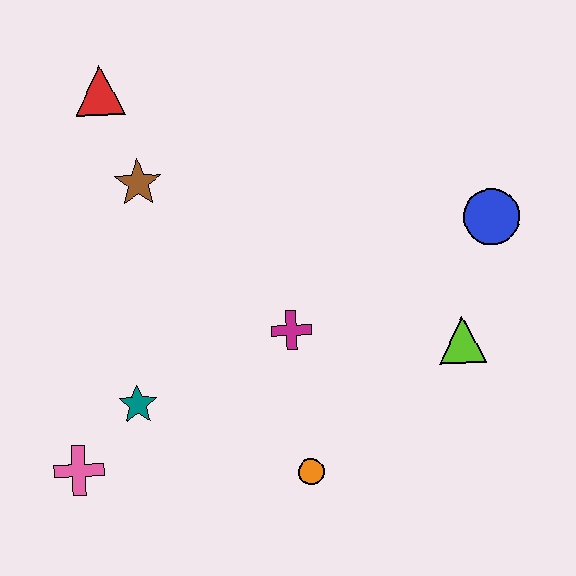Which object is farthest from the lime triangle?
The red triangle is farthest from the lime triangle.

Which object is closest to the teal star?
The pink cross is closest to the teal star.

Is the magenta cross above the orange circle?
Yes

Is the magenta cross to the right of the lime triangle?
No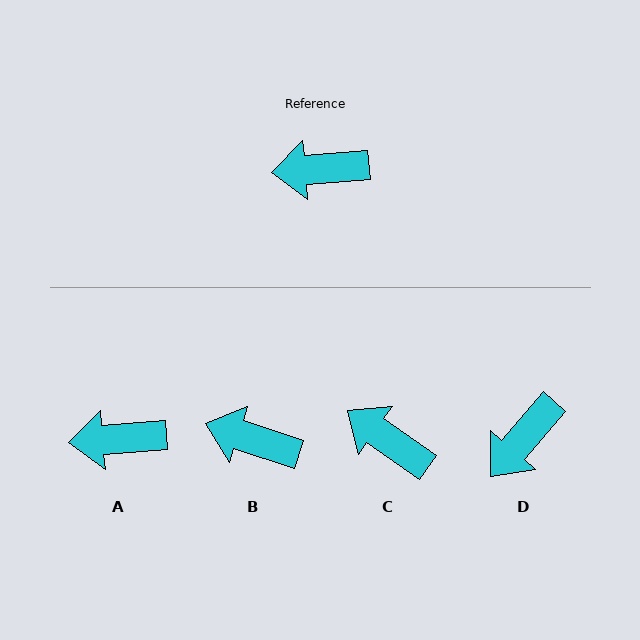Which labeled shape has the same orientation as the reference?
A.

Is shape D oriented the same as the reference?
No, it is off by about 45 degrees.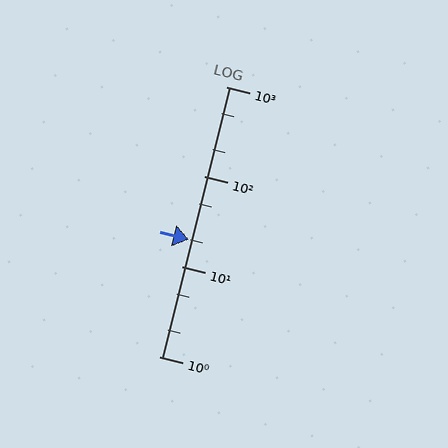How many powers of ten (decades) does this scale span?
The scale spans 3 decades, from 1 to 1000.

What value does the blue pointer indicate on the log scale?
The pointer indicates approximately 20.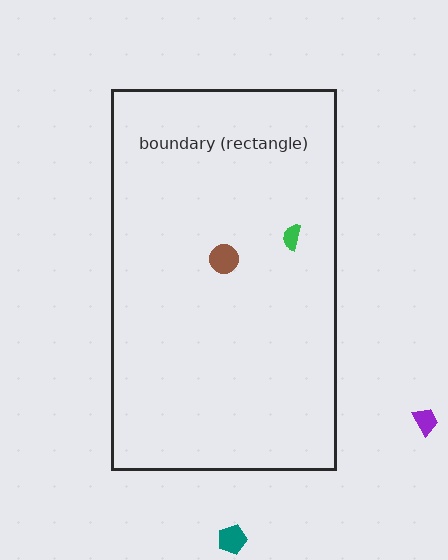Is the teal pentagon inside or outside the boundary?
Outside.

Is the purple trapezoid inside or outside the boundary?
Outside.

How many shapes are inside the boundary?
2 inside, 2 outside.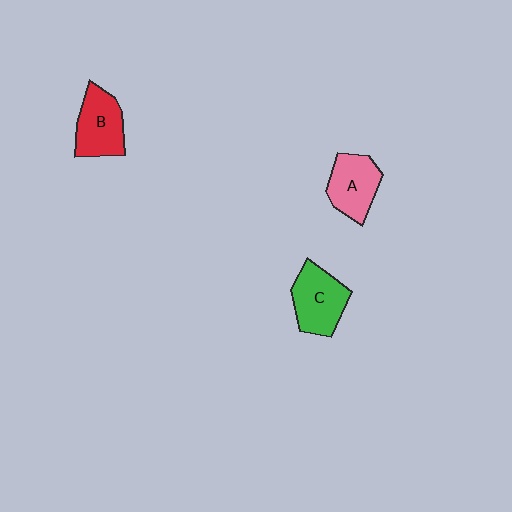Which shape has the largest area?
Shape C (green).